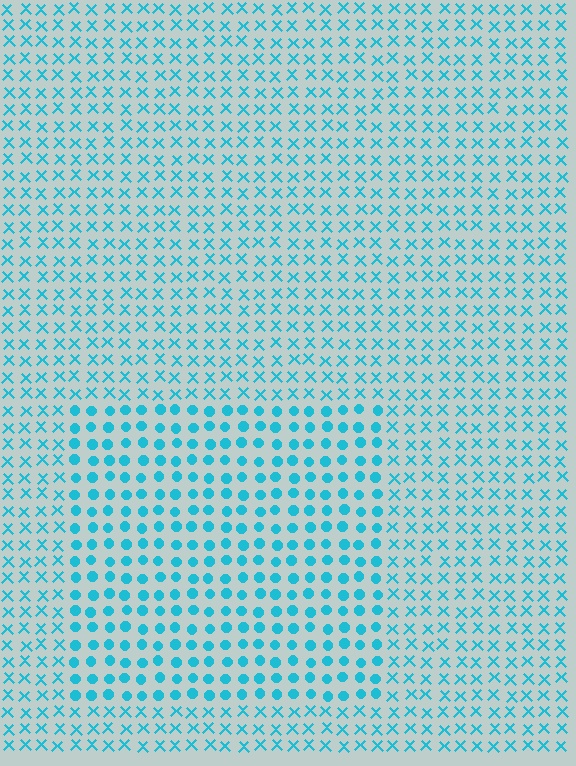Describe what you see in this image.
The image is filled with small cyan elements arranged in a uniform grid. A rectangle-shaped region contains circles, while the surrounding area contains X marks. The boundary is defined purely by the change in element shape.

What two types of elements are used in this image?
The image uses circles inside the rectangle region and X marks outside it.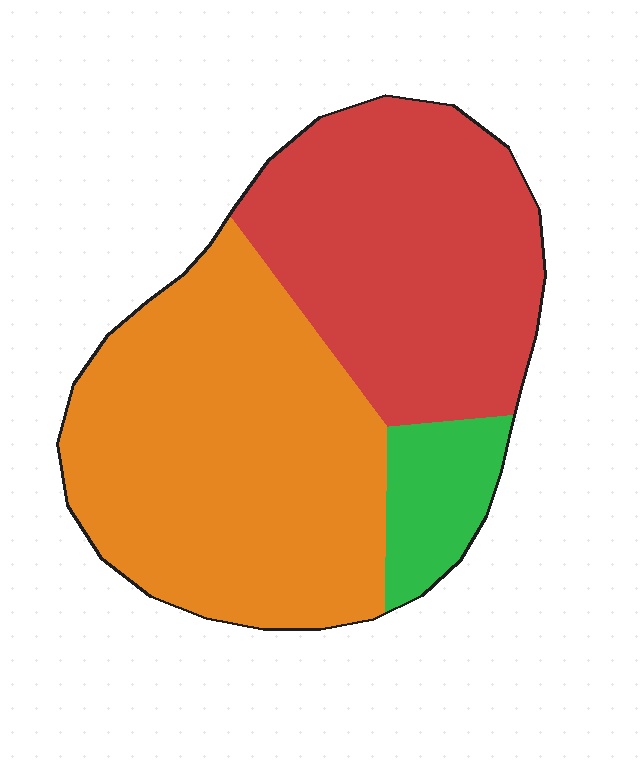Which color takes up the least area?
Green, at roughly 10%.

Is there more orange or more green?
Orange.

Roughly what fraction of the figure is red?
Red covers around 40% of the figure.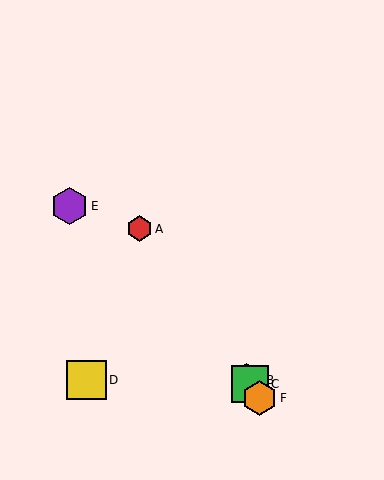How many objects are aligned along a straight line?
4 objects (A, B, C, F) are aligned along a straight line.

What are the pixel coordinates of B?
Object B is at (246, 380).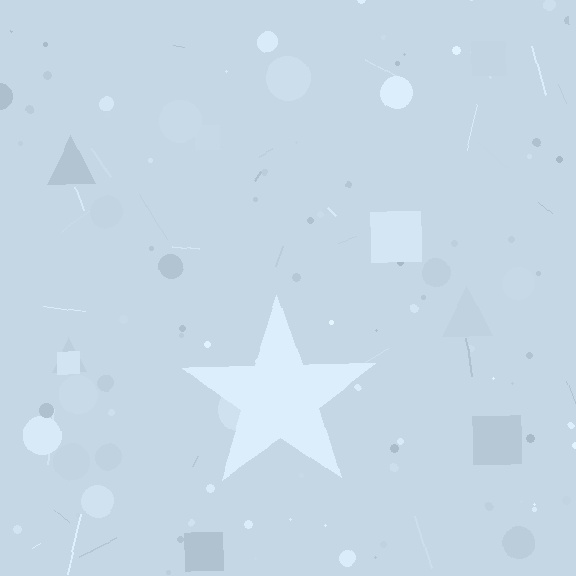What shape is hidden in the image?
A star is hidden in the image.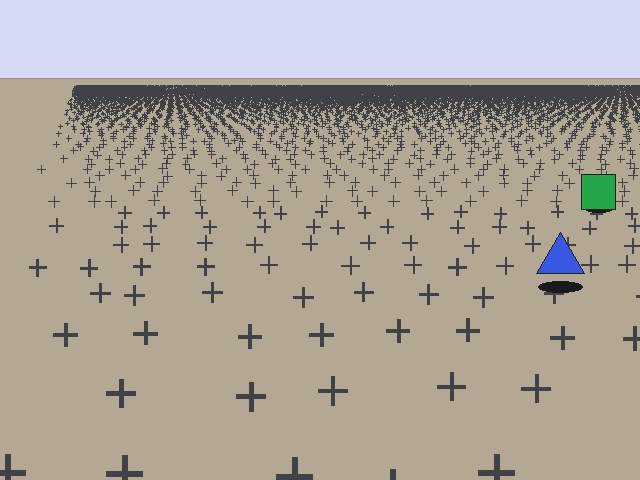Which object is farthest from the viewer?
The green square is farthest from the viewer. It appears smaller and the ground texture around it is denser.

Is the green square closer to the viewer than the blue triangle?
No. The blue triangle is closer — you can tell from the texture gradient: the ground texture is coarser near it.